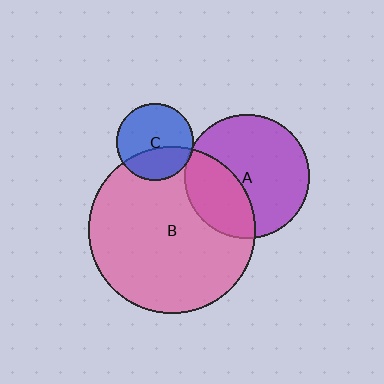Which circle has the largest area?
Circle B (pink).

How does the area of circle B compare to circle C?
Approximately 4.6 times.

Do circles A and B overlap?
Yes.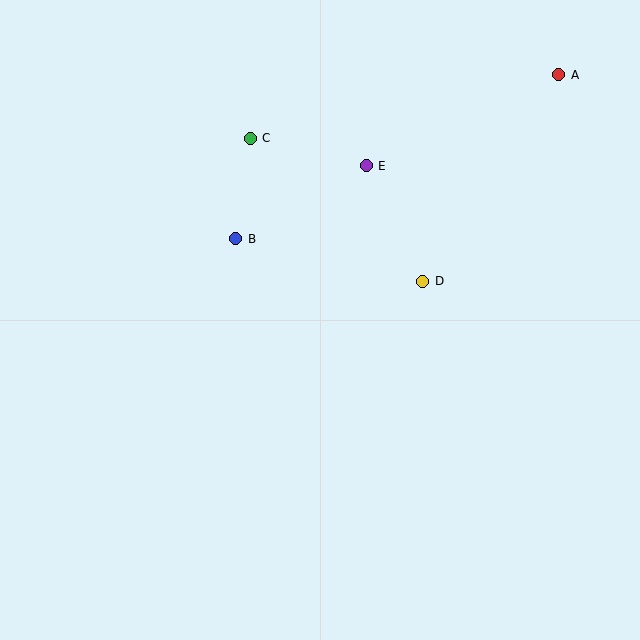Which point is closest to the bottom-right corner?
Point D is closest to the bottom-right corner.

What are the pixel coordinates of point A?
Point A is at (559, 75).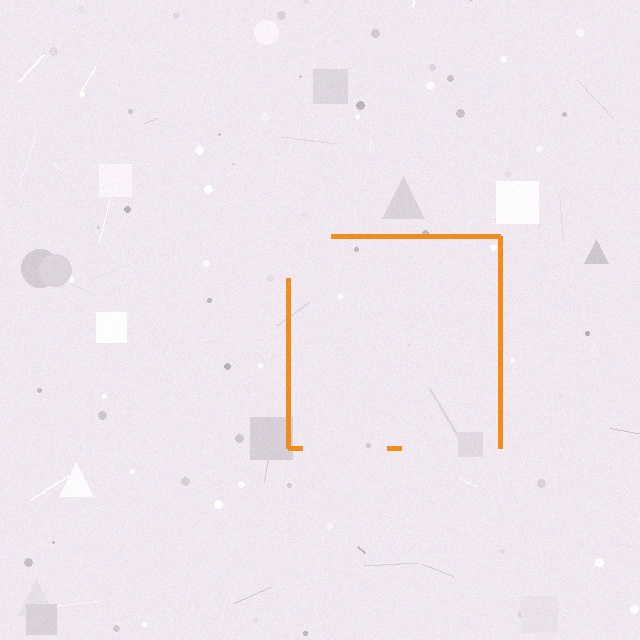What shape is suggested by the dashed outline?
The dashed outline suggests a square.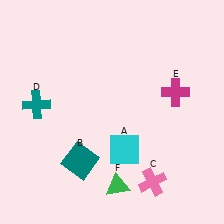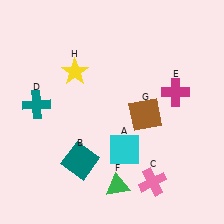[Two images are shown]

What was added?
A brown square (G), a yellow star (H) were added in Image 2.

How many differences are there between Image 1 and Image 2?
There are 2 differences between the two images.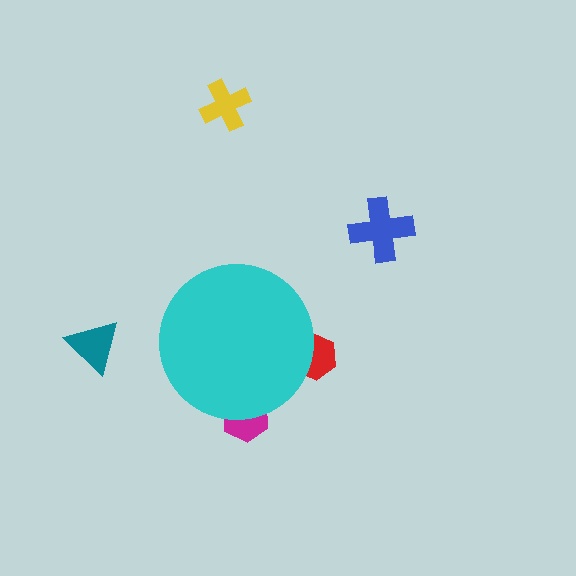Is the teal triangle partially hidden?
No, the teal triangle is fully visible.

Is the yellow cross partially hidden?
No, the yellow cross is fully visible.